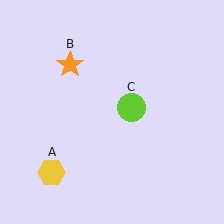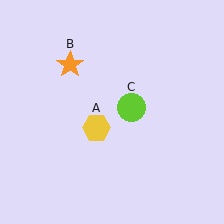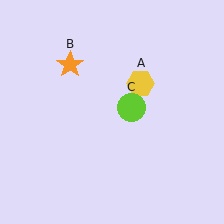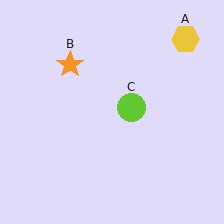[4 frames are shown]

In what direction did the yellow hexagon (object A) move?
The yellow hexagon (object A) moved up and to the right.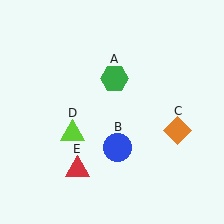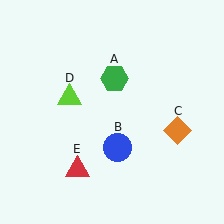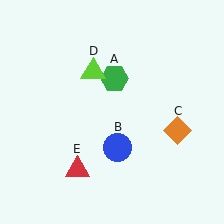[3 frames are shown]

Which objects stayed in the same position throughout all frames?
Green hexagon (object A) and blue circle (object B) and orange diamond (object C) and red triangle (object E) remained stationary.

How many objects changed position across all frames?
1 object changed position: lime triangle (object D).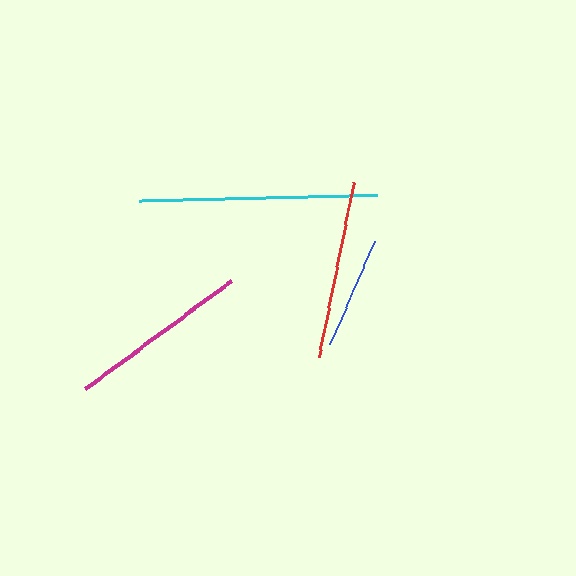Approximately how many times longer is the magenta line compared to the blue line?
The magenta line is approximately 1.6 times the length of the blue line.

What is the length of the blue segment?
The blue segment is approximately 112 pixels long.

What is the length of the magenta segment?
The magenta segment is approximately 181 pixels long.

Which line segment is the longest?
The cyan line is the longest at approximately 238 pixels.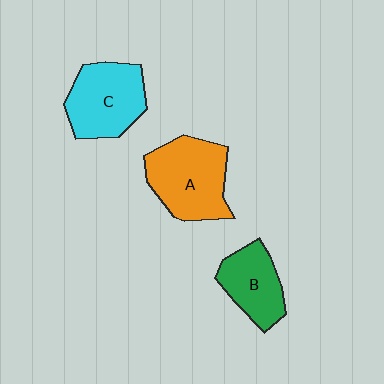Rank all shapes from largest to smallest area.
From largest to smallest: A (orange), C (cyan), B (green).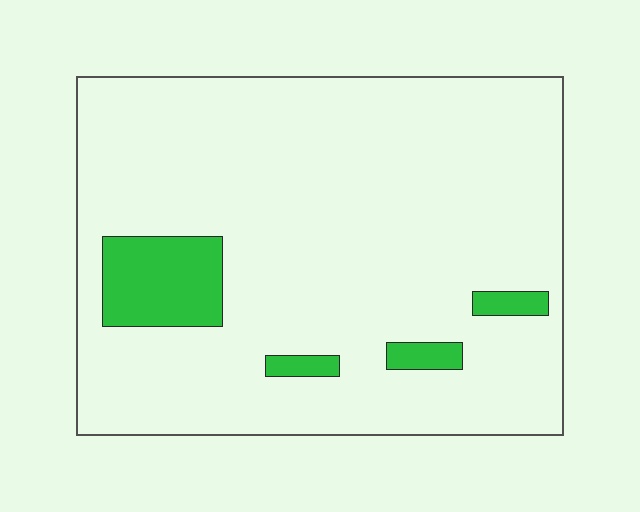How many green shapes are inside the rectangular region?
4.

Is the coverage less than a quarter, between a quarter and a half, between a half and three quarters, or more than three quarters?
Less than a quarter.